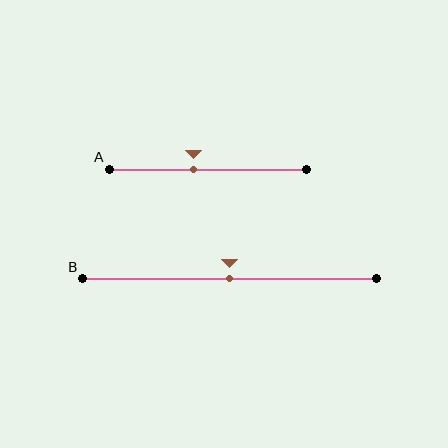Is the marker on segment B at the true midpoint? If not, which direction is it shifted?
Yes, the marker on segment B is at the true midpoint.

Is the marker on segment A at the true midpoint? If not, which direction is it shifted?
No, the marker on segment A is shifted to the left by about 7% of the segment length.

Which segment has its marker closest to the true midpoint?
Segment B has its marker closest to the true midpoint.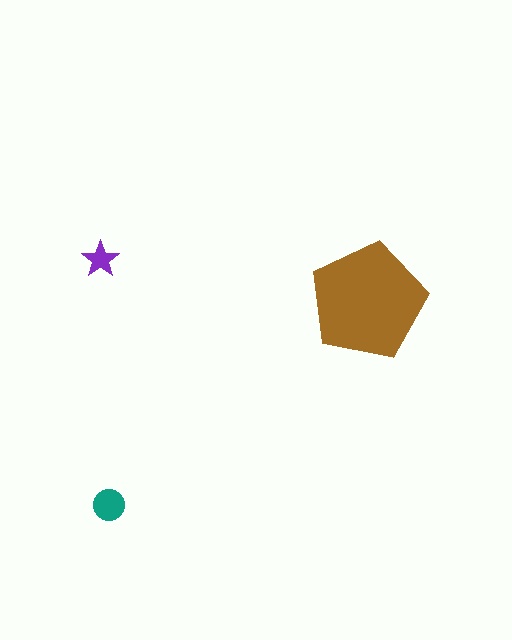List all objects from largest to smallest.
The brown pentagon, the teal circle, the purple star.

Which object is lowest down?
The teal circle is bottommost.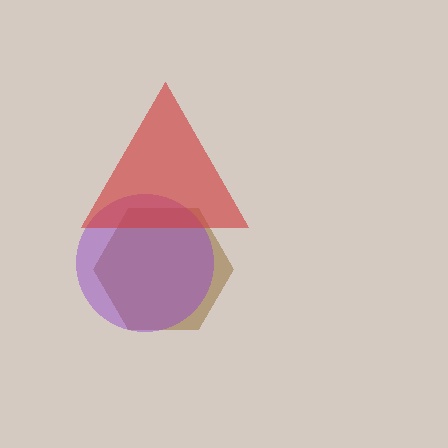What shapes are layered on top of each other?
The layered shapes are: a brown hexagon, a purple circle, a red triangle.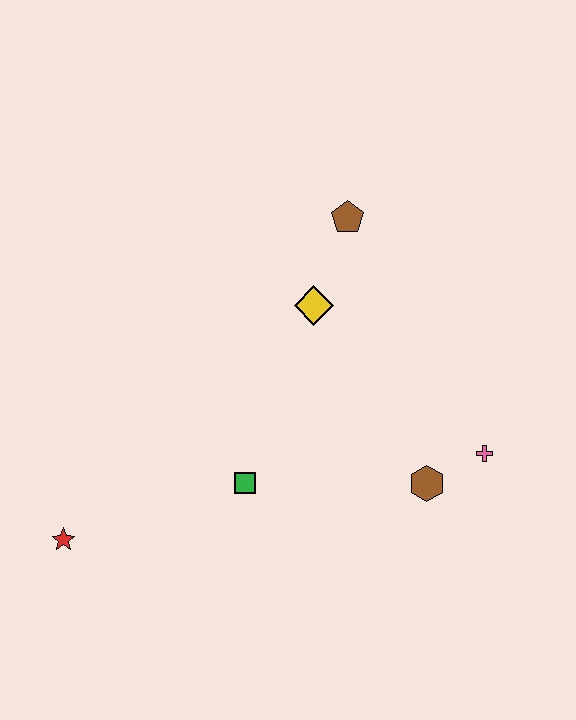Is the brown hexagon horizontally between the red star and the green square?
No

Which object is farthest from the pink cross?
The red star is farthest from the pink cross.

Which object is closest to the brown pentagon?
The yellow diamond is closest to the brown pentagon.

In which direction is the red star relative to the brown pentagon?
The red star is below the brown pentagon.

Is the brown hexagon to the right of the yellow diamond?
Yes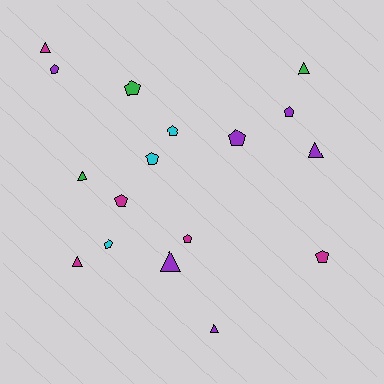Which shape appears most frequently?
Pentagon, with 10 objects.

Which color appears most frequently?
Purple, with 6 objects.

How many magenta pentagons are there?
There are 3 magenta pentagons.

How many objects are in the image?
There are 17 objects.